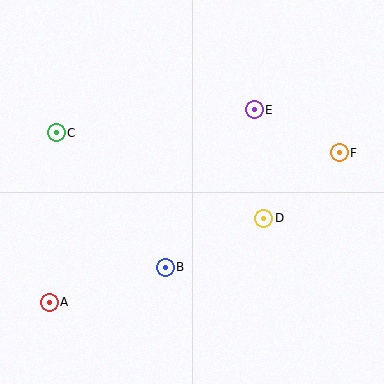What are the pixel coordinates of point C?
Point C is at (56, 133).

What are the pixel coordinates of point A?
Point A is at (49, 302).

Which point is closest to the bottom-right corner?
Point D is closest to the bottom-right corner.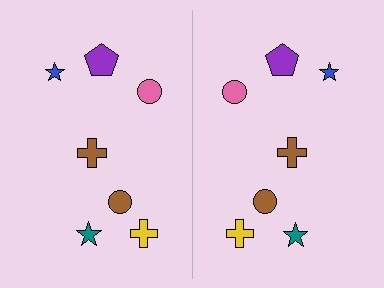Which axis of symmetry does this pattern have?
The pattern has a vertical axis of symmetry running through the center of the image.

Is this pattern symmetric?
Yes, this pattern has bilateral (reflection) symmetry.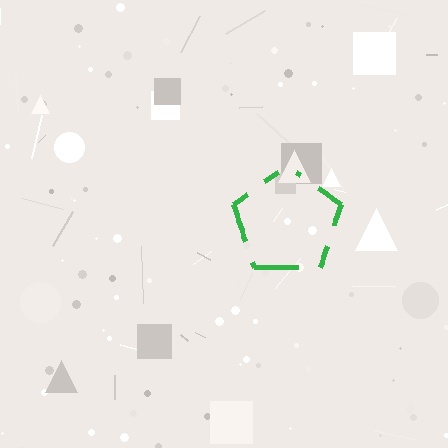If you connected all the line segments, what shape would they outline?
They would outline a pentagon.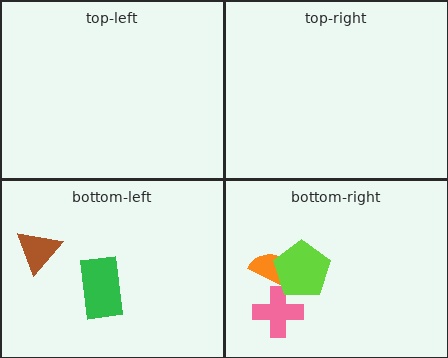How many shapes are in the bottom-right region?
3.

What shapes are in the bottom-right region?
The pink cross, the orange semicircle, the lime pentagon.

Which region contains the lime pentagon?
The bottom-right region.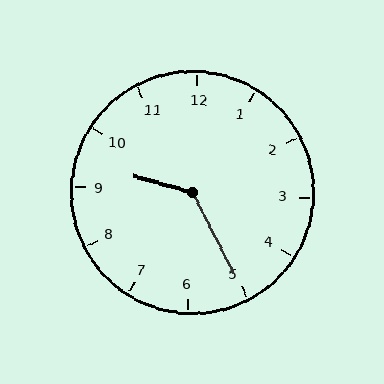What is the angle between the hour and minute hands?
Approximately 132 degrees.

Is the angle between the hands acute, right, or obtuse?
It is obtuse.